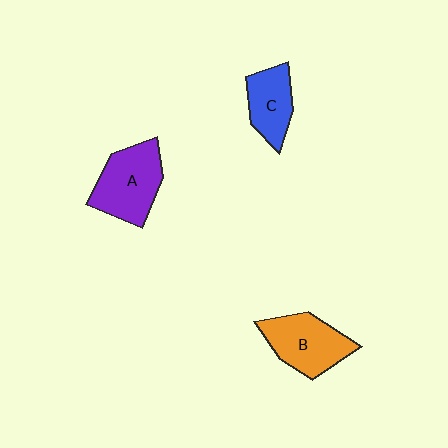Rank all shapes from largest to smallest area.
From largest to smallest: A (purple), B (orange), C (blue).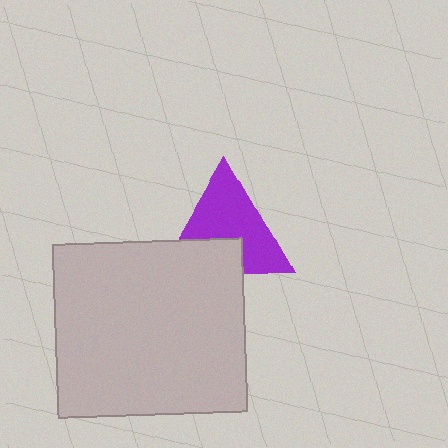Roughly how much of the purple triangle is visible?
Most of it is visible (roughly 66%).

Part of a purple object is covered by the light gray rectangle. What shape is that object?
It is a triangle.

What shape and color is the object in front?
The object in front is a light gray rectangle.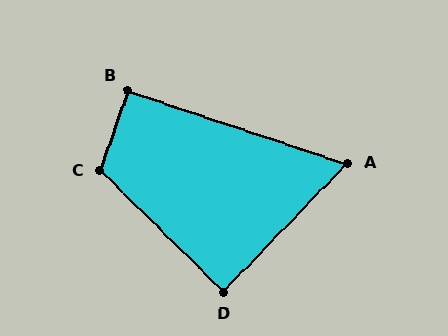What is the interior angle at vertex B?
Approximately 90 degrees (approximately right).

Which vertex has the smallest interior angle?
A, at approximately 64 degrees.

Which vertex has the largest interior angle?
C, at approximately 116 degrees.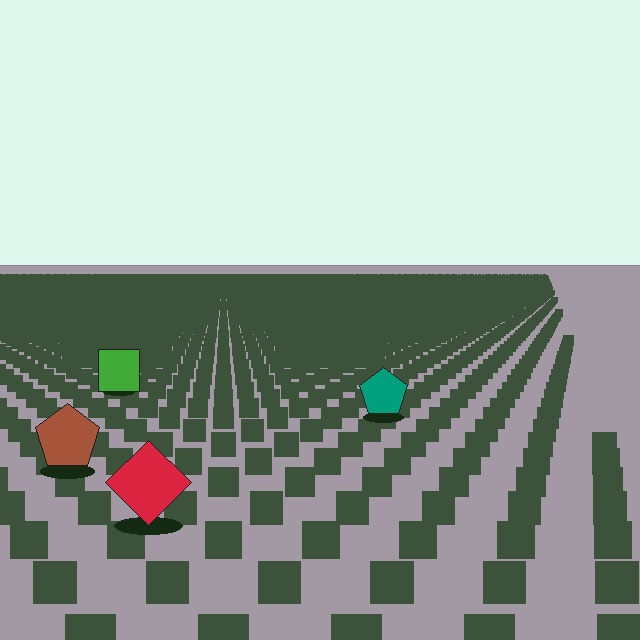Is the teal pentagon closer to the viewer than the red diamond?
No. The red diamond is closer — you can tell from the texture gradient: the ground texture is coarser near it.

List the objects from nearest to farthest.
From nearest to farthest: the red diamond, the brown pentagon, the teal pentagon, the green square.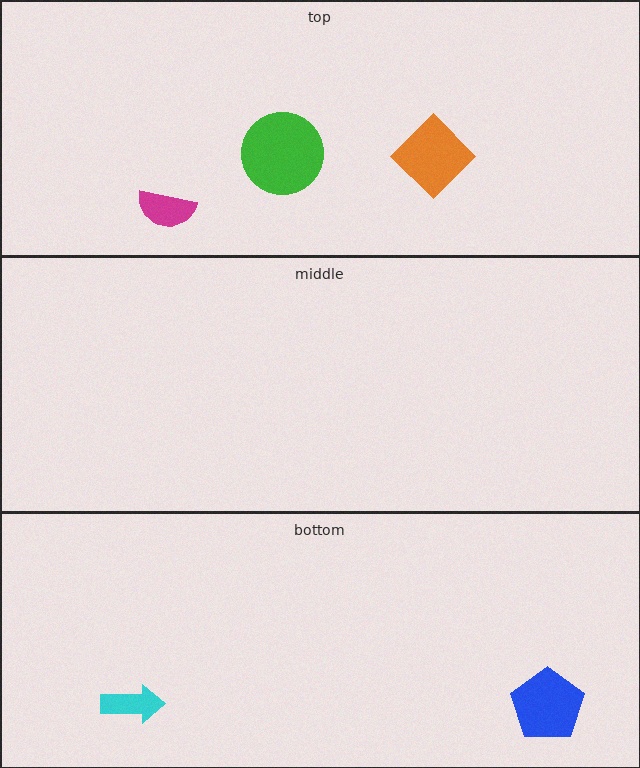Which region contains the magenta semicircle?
The top region.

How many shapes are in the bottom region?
2.